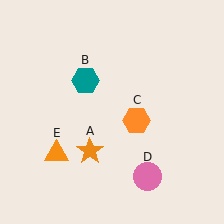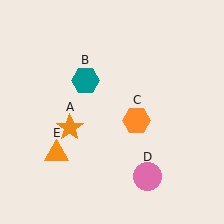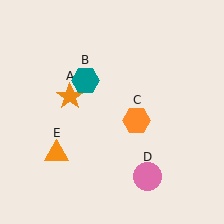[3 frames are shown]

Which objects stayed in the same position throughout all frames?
Teal hexagon (object B) and orange hexagon (object C) and pink circle (object D) and orange triangle (object E) remained stationary.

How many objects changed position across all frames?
1 object changed position: orange star (object A).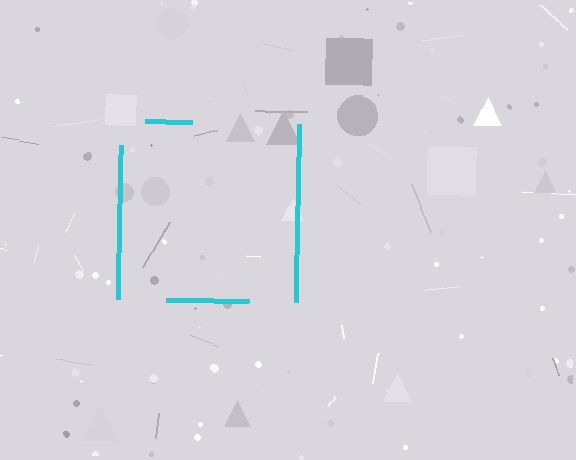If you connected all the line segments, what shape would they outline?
They would outline a square.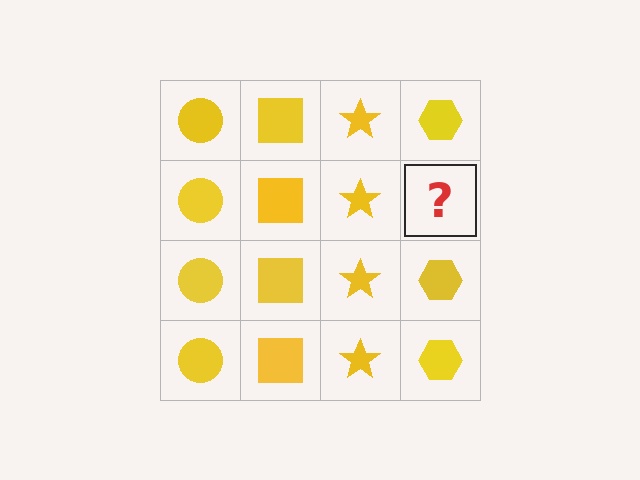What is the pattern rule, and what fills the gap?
The rule is that each column has a consistent shape. The gap should be filled with a yellow hexagon.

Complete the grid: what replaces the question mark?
The question mark should be replaced with a yellow hexagon.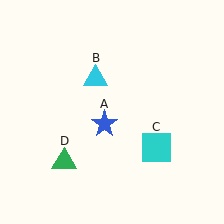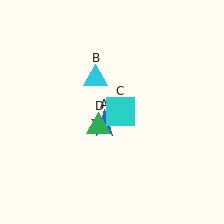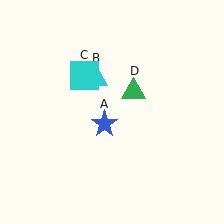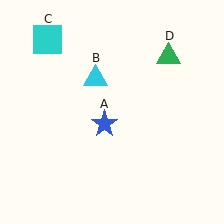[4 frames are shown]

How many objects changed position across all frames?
2 objects changed position: cyan square (object C), green triangle (object D).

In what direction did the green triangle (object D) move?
The green triangle (object D) moved up and to the right.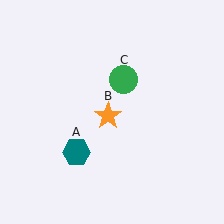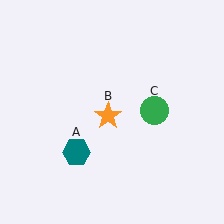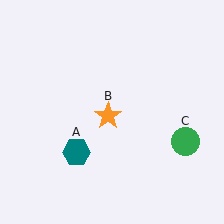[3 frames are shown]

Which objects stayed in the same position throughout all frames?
Teal hexagon (object A) and orange star (object B) remained stationary.